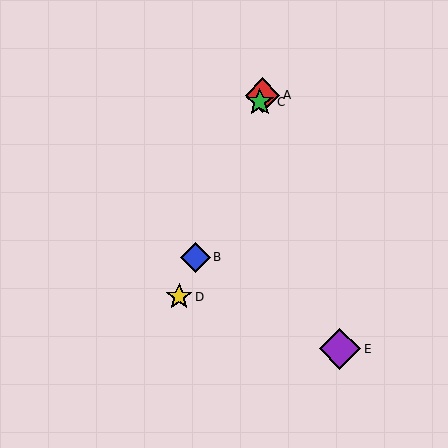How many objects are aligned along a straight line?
4 objects (A, B, C, D) are aligned along a straight line.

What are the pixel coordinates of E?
Object E is at (340, 349).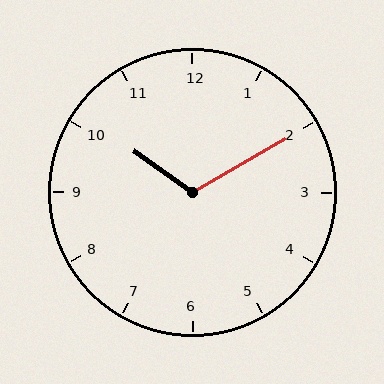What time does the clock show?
10:10.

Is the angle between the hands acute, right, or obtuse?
It is obtuse.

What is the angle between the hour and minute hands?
Approximately 115 degrees.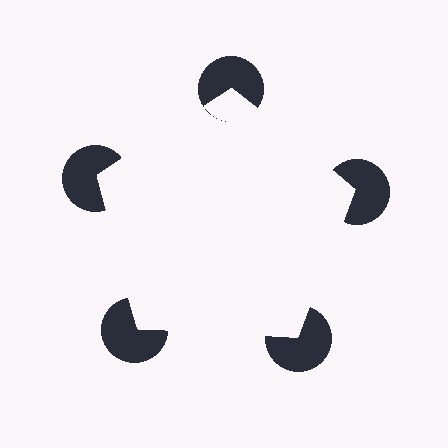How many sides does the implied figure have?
5 sides.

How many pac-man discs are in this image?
There are 5 — one at each vertex of the illusory pentagon.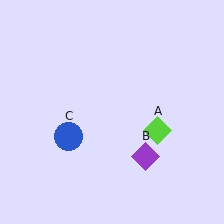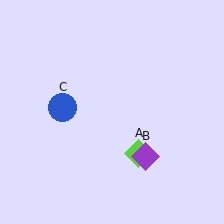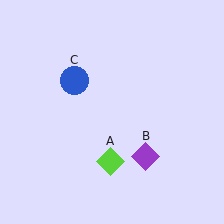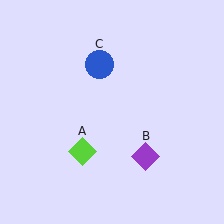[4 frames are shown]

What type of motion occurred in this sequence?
The lime diamond (object A), blue circle (object C) rotated clockwise around the center of the scene.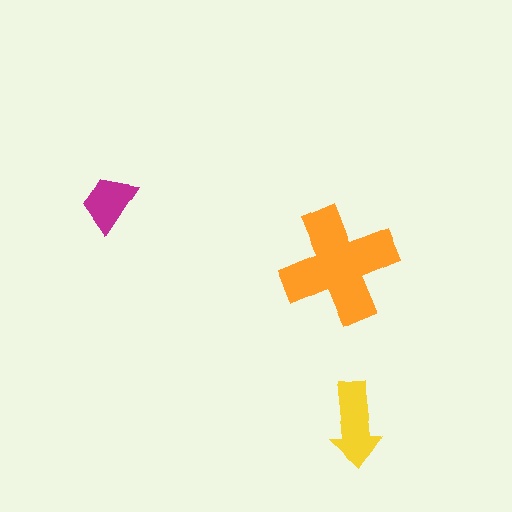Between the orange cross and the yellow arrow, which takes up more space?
The orange cross.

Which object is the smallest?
The magenta trapezoid.